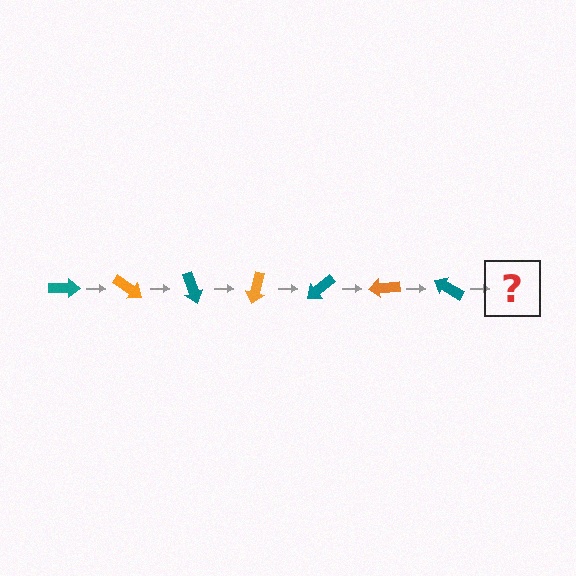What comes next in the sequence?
The next element should be an orange arrow, rotated 245 degrees from the start.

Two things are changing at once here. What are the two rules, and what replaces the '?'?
The two rules are that it rotates 35 degrees each step and the color cycles through teal and orange. The '?' should be an orange arrow, rotated 245 degrees from the start.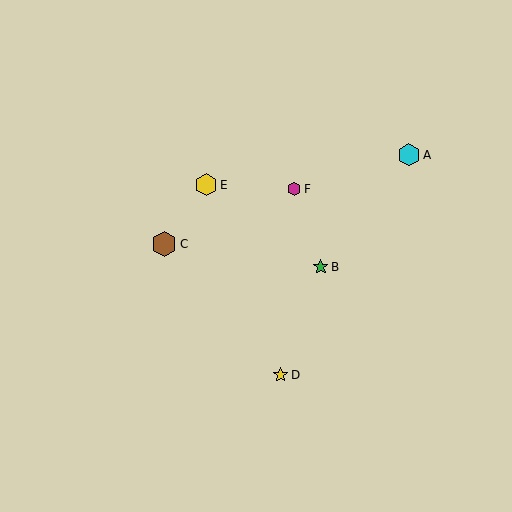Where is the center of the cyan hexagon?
The center of the cyan hexagon is at (409, 155).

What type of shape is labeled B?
Shape B is a green star.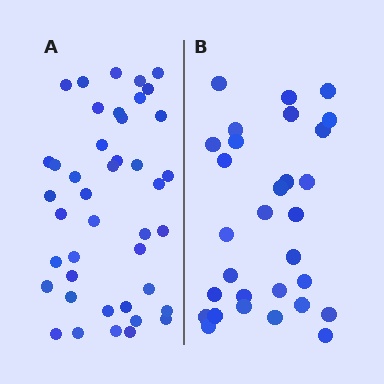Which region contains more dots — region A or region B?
Region A (the left region) has more dots.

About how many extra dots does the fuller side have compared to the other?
Region A has roughly 12 or so more dots than region B.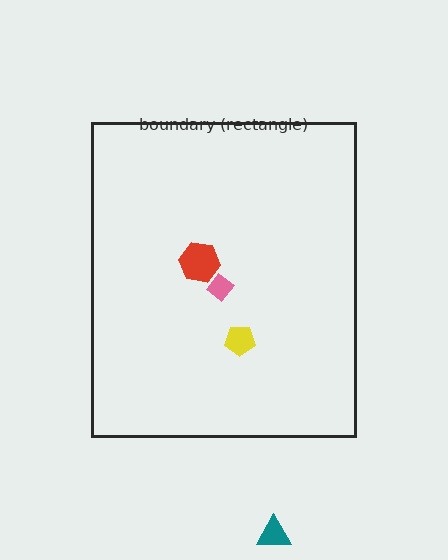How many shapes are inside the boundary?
3 inside, 1 outside.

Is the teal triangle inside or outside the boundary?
Outside.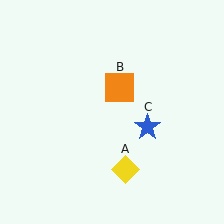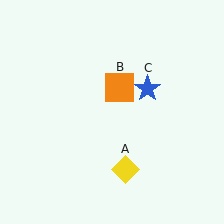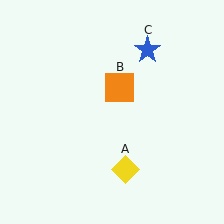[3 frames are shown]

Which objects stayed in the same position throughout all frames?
Yellow diamond (object A) and orange square (object B) remained stationary.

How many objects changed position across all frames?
1 object changed position: blue star (object C).